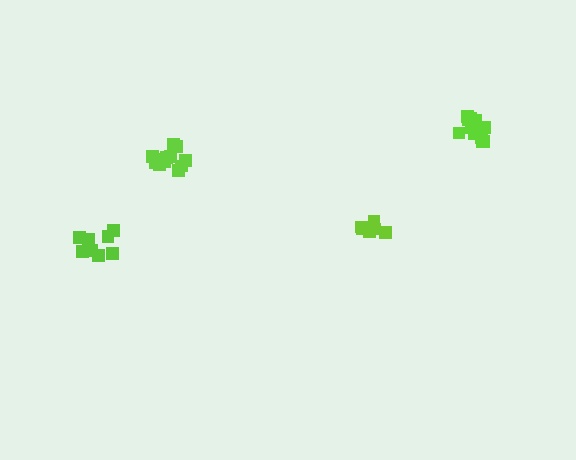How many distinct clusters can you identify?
There are 4 distinct clusters.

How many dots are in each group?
Group 1: 7 dots, Group 2: 11 dots, Group 3: 8 dots, Group 4: 12 dots (38 total).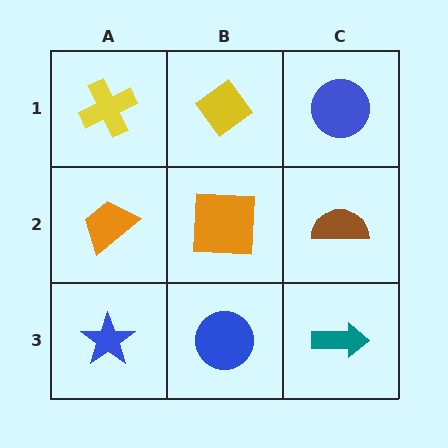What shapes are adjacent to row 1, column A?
An orange trapezoid (row 2, column A), a yellow diamond (row 1, column B).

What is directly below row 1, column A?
An orange trapezoid.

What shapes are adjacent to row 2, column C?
A blue circle (row 1, column C), a teal arrow (row 3, column C), an orange square (row 2, column B).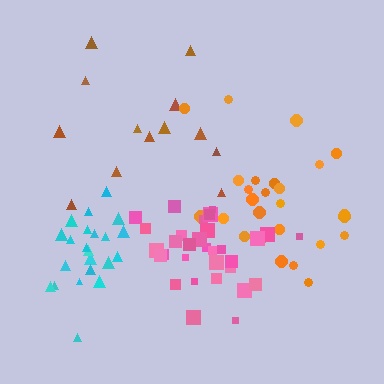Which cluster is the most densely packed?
Cyan.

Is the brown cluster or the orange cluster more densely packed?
Orange.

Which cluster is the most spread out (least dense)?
Brown.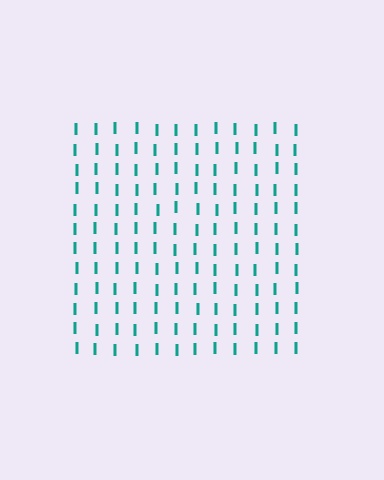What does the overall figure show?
The overall figure shows a square.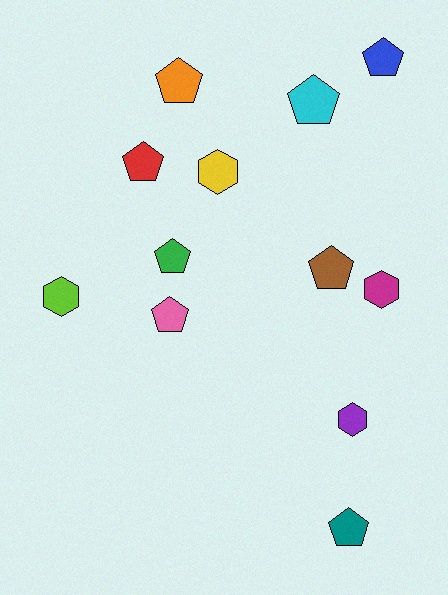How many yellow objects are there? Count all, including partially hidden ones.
There is 1 yellow object.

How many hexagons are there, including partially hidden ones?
There are 4 hexagons.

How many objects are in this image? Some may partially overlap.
There are 12 objects.